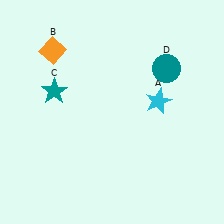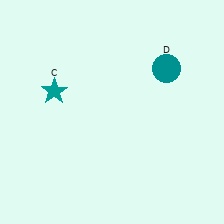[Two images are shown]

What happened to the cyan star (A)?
The cyan star (A) was removed in Image 2. It was in the top-right area of Image 1.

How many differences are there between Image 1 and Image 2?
There are 2 differences between the two images.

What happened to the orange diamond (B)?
The orange diamond (B) was removed in Image 2. It was in the top-left area of Image 1.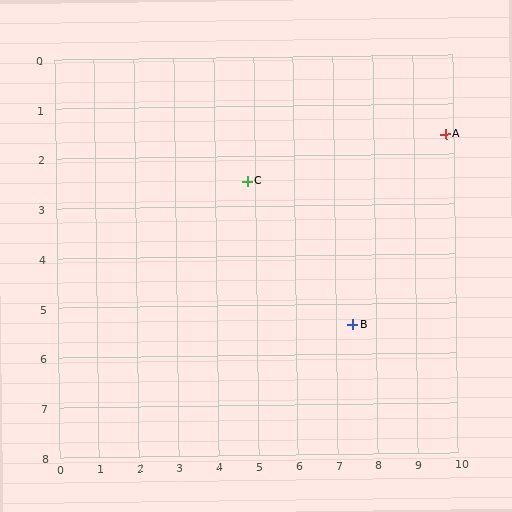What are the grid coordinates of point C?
Point C is at approximately (4.8, 2.5).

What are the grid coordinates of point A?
Point A is at approximately (9.8, 1.6).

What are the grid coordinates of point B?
Point B is at approximately (7.4, 5.4).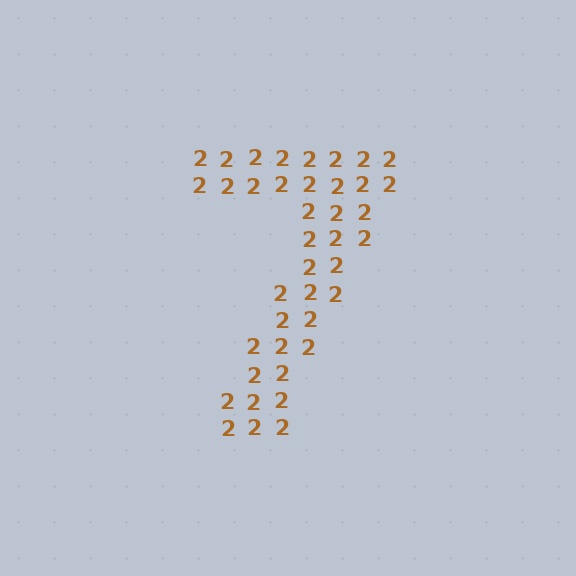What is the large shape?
The large shape is the digit 7.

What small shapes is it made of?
It is made of small digit 2's.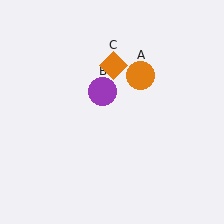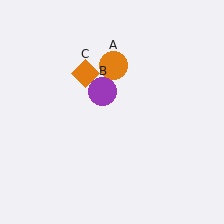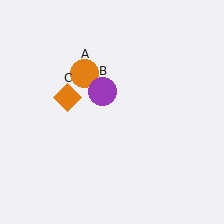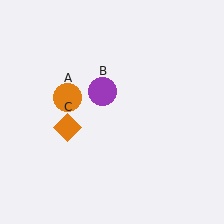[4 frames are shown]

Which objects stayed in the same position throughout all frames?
Purple circle (object B) remained stationary.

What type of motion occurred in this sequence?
The orange circle (object A), orange diamond (object C) rotated counterclockwise around the center of the scene.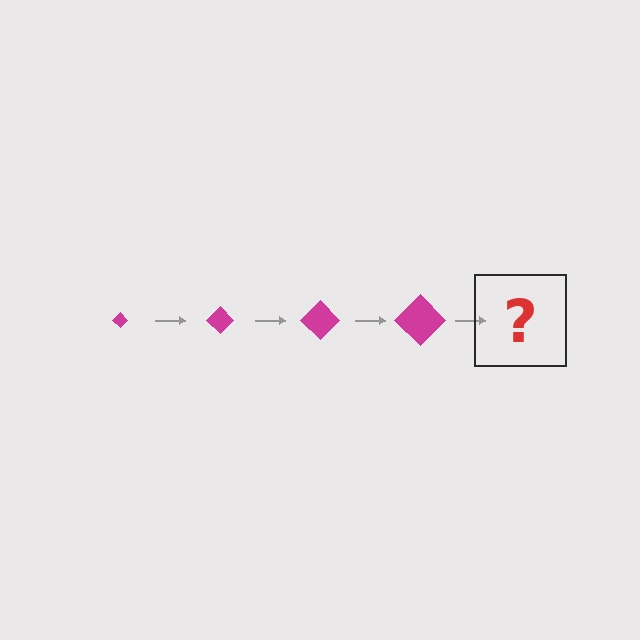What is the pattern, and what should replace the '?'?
The pattern is that the diamond gets progressively larger each step. The '?' should be a magenta diamond, larger than the previous one.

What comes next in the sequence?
The next element should be a magenta diamond, larger than the previous one.